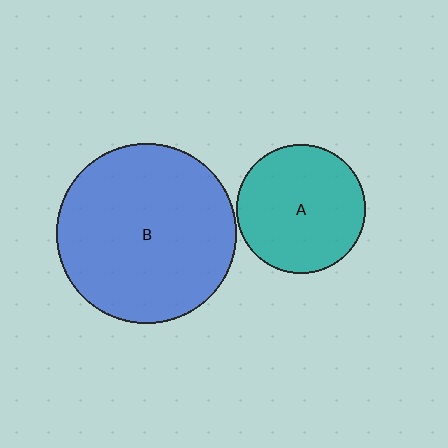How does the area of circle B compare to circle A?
Approximately 2.0 times.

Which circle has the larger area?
Circle B (blue).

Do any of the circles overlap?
No, none of the circles overlap.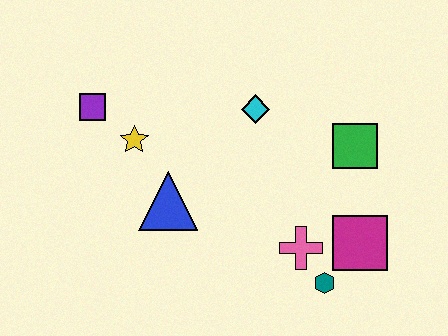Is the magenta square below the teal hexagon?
No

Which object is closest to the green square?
The magenta square is closest to the green square.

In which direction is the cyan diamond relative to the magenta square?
The cyan diamond is above the magenta square.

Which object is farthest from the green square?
The purple square is farthest from the green square.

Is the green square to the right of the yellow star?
Yes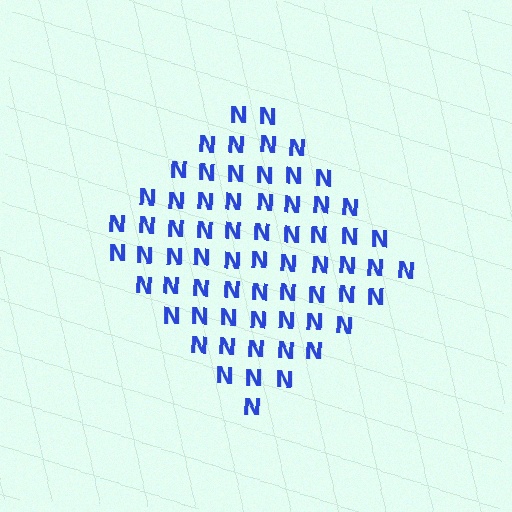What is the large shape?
The large shape is a diamond.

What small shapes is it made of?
It is made of small letter N's.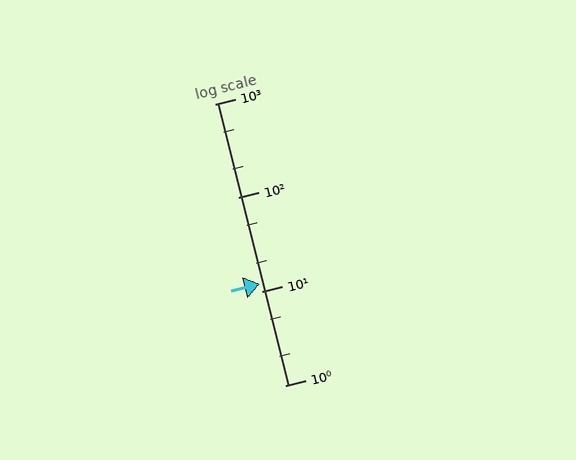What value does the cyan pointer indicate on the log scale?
The pointer indicates approximately 12.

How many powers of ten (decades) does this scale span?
The scale spans 3 decades, from 1 to 1000.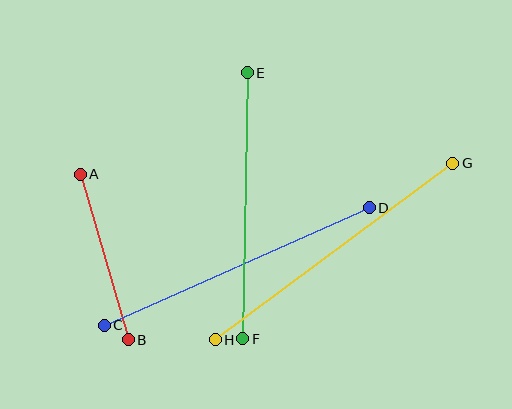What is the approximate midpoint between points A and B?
The midpoint is at approximately (104, 257) pixels.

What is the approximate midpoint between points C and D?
The midpoint is at approximately (237, 266) pixels.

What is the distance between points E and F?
The distance is approximately 266 pixels.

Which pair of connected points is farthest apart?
Points G and H are farthest apart.